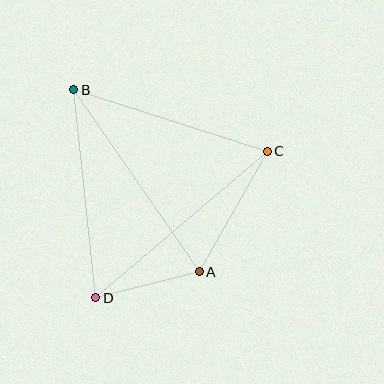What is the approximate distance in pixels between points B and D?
The distance between B and D is approximately 209 pixels.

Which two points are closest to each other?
Points A and D are closest to each other.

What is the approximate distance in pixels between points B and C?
The distance between B and C is approximately 203 pixels.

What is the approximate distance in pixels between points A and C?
The distance between A and C is approximately 139 pixels.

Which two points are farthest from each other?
Points C and D are farthest from each other.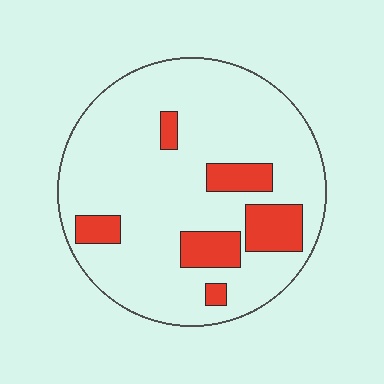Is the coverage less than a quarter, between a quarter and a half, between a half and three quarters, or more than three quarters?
Less than a quarter.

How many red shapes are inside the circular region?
6.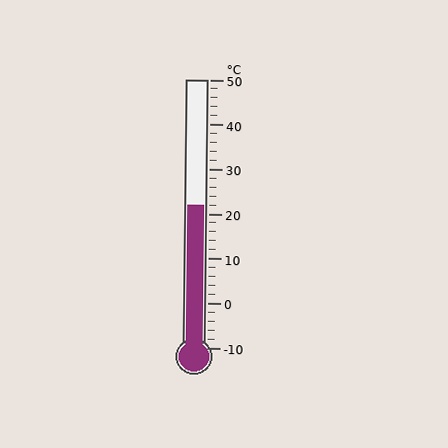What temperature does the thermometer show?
The thermometer shows approximately 22°C.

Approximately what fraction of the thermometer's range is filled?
The thermometer is filled to approximately 55% of its range.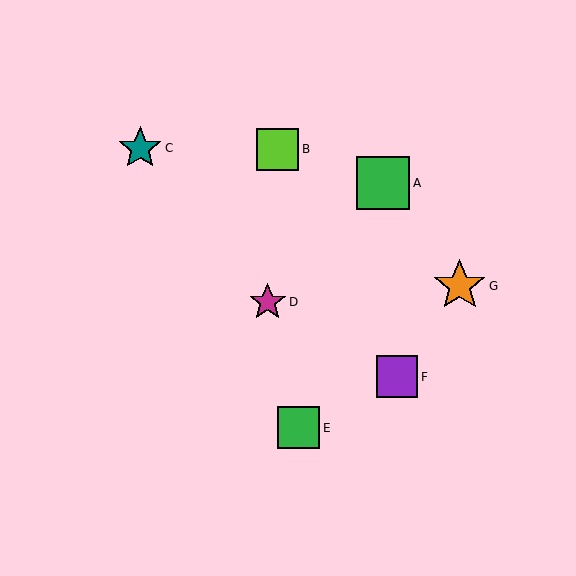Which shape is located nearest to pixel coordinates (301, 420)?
The green square (labeled E) at (299, 428) is nearest to that location.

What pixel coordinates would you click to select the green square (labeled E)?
Click at (299, 428) to select the green square E.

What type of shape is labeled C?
Shape C is a teal star.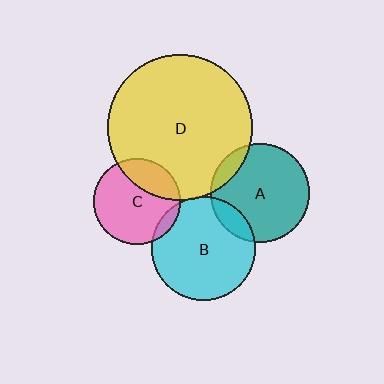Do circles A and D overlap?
Yes.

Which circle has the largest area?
Circle D (yellow).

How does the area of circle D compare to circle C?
Approximately 2.8 times.